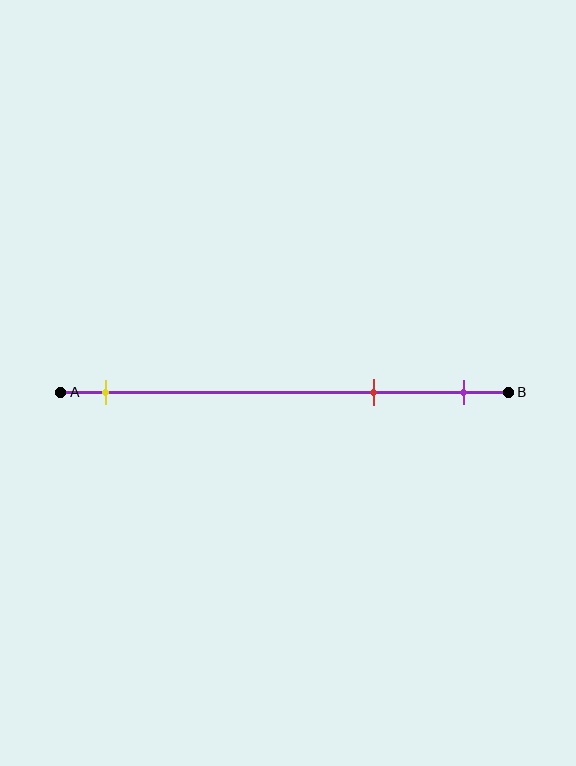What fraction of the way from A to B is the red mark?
The red mark is approximately 70% (0.7) of the way from A to B.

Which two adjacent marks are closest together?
The red and purple marks are the closest adjacent pair.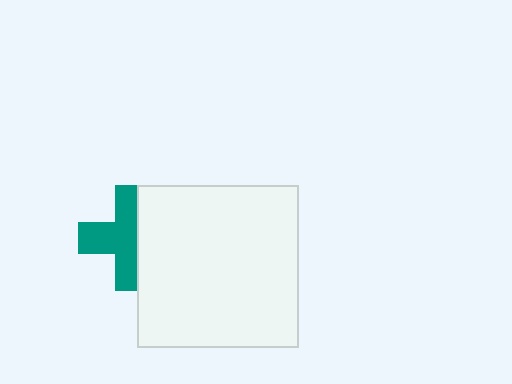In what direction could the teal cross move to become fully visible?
The teal cross could move left. That would shift it out from behind the white square entirely.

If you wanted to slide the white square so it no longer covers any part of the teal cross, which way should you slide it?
Slide it right — that is the most direct way to separate the two shapes.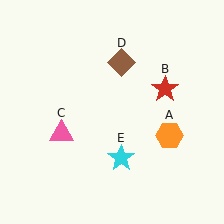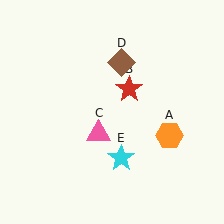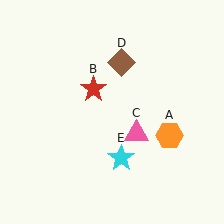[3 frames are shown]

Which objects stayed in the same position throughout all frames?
Orange hexagon (object A) and brown diamond (object D) and cyan star (object E) remained stationary.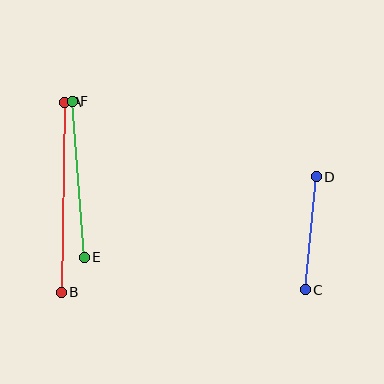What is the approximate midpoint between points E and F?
The midpoint is at approximately (78, 179) pixels.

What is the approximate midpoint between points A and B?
The midpoint is at approximately (63, 197) pixels.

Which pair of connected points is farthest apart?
Points A and B are farthest apart.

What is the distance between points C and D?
The distance is approximately 113 pixels.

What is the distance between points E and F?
The distance is approximately 156 pixels.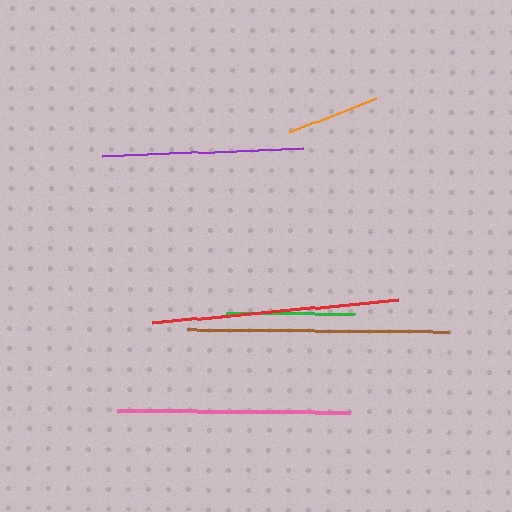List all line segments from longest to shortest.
From longest to shortest: brown, red, pink, purple, green, orange.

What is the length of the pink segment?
The pink segment is approximately 232 pixels long.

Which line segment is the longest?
The brown line is the longest at approximately 261 pixels.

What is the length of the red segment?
The red segment is approximately 246 pixels long.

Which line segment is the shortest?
The orange line is the shortest at approximately 94 pixels.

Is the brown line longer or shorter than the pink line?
The brown line is longer than the pink line.